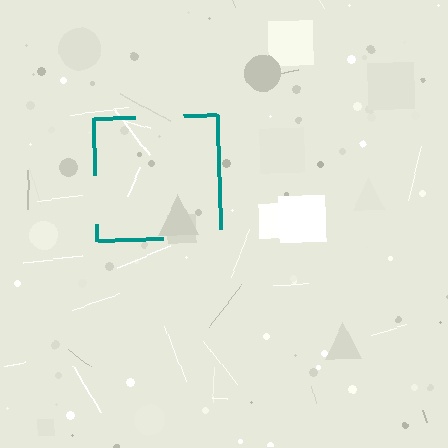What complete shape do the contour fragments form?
The contour fragments form a square.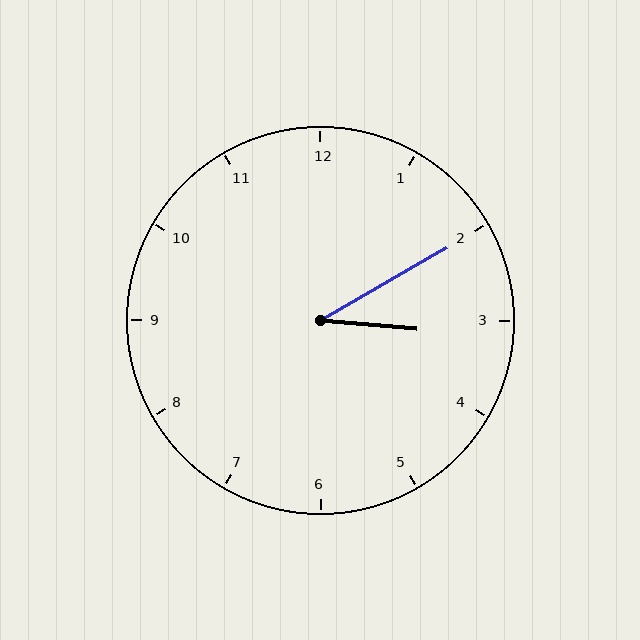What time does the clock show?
3:10.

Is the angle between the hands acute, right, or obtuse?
It is acute.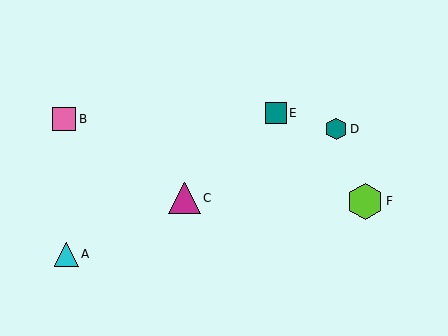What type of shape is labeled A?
Shape A is a cyan triangle.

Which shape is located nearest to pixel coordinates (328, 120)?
The teal hexagon (labeled D) at (336, 129) is nearest to that location.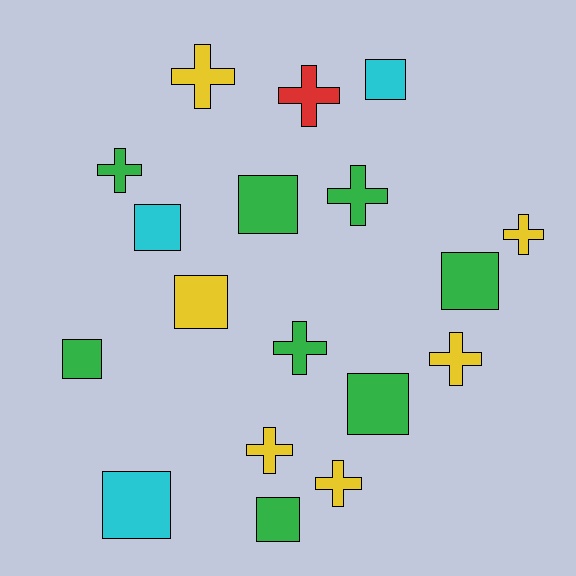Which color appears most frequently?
Green, with 8 objects.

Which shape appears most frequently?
Square, with 9 objects.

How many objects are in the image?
There are 18 objects.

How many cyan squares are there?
There are 3 cyan squares.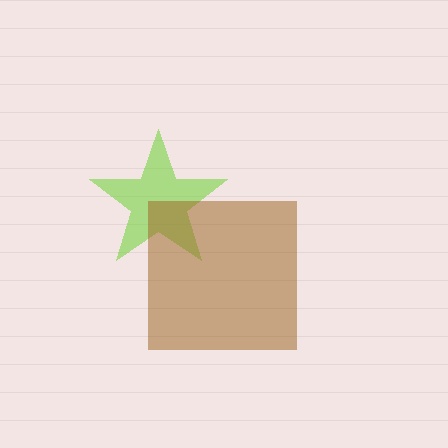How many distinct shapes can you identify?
There are 2 distinct shapes: a lime star, a brown square.